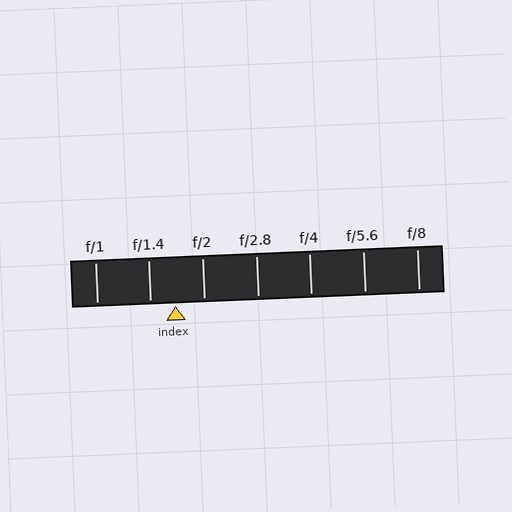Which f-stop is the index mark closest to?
The index mark is closest to f/1.4.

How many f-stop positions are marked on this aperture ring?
There are 7 f-stop positions marked.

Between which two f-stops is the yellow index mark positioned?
The index mark is between f/1.4 and f/2.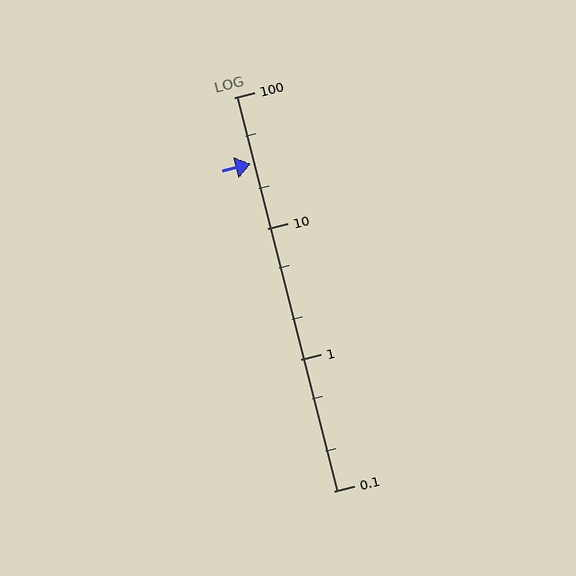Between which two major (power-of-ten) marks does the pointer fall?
The pointer is between 10 and 100.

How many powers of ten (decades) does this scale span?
The scale spans 3 decades, from 0.1 to 100.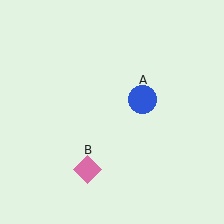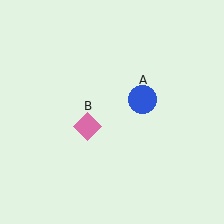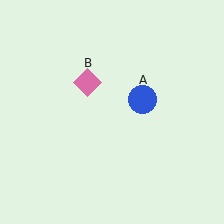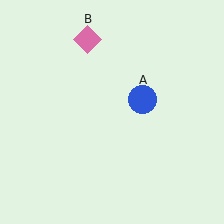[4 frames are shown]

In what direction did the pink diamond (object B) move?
The pink diamond (object B) moved up.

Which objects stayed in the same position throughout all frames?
Blue circle (object A) remained stationary.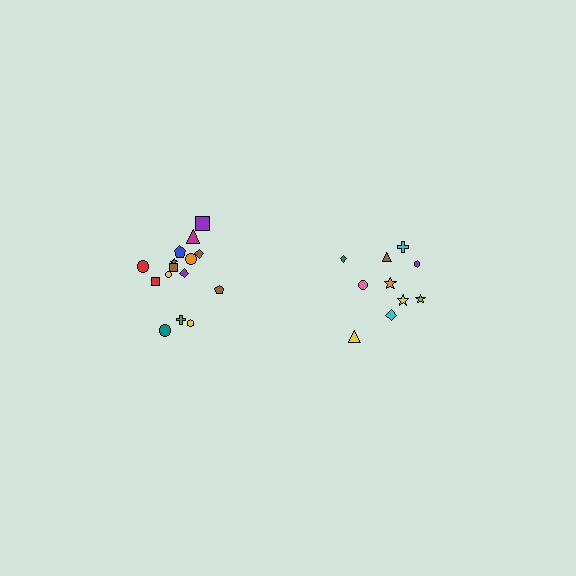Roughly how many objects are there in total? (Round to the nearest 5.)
Roughly 25 objects in total.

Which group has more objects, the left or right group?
The left group.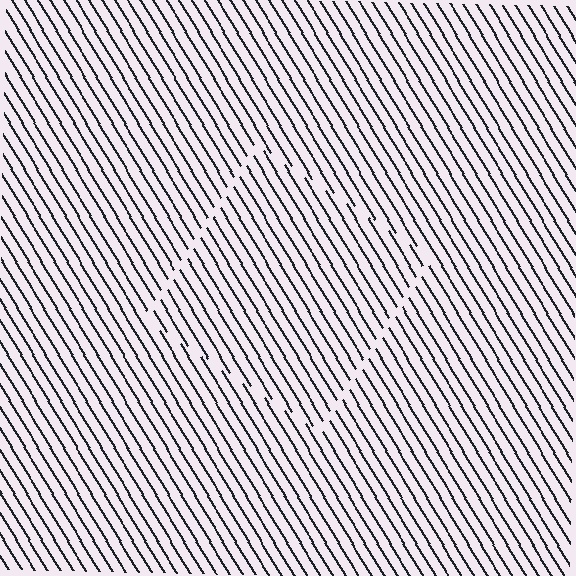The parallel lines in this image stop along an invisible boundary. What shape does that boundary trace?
An illusory square. The interior of the shape contains the same grating, shifted by half a period — the contour is defined by the phase discontinuity where line-ends from the inner and outer gratings abut.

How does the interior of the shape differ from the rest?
The interior of the shape contains the same grating, shifted by half a period — the contour is defined by the phase discontinuity where line-ends from the inner and outer gratings abut.